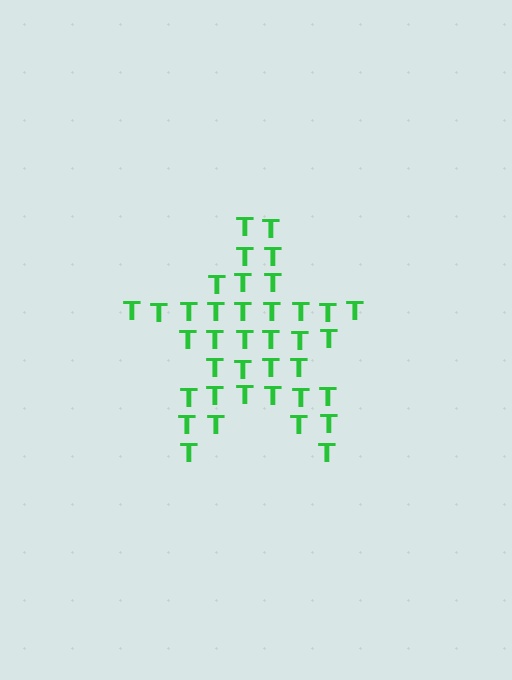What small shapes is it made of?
It is made of small letter T's.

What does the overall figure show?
The overall figure shows a star.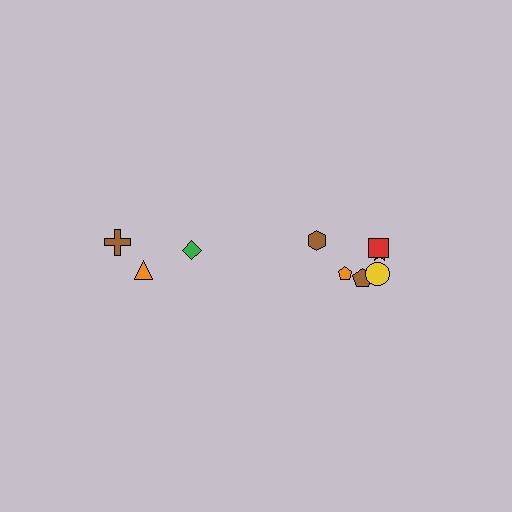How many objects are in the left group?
There are 3 objects.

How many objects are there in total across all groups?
There are 9 objects.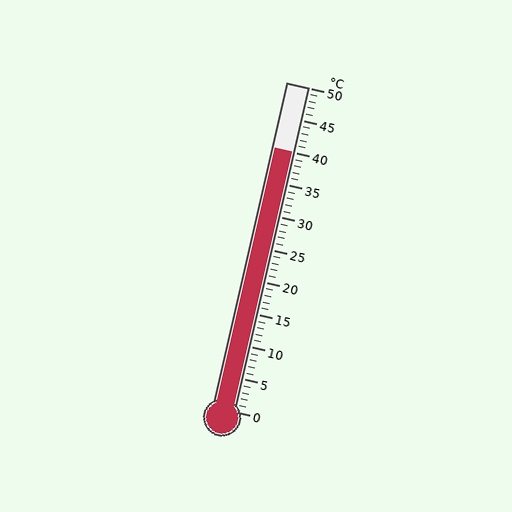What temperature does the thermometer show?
The thermometer shows approximately 40°C.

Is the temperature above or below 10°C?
The temperature is above 10°C.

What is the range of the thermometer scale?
The thermometer scale ranges from 0°C to 50°C.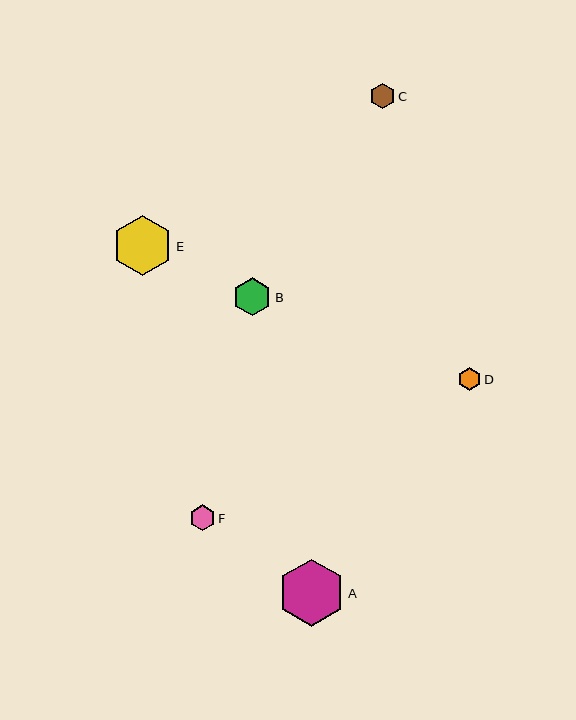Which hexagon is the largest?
Hexagon A is the largest with a size of approximately 68 pixels.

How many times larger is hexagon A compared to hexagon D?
Hexagon A is approximately 2.9 times the size of hexagon D.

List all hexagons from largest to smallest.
From largest to smallest: A, E, B, F, C, D.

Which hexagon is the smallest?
Hexagon D is the smallest with a size of approximately 23 pixels.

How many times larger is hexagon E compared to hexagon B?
Hexagon E is approximately 1.6 times the size of hexagon B.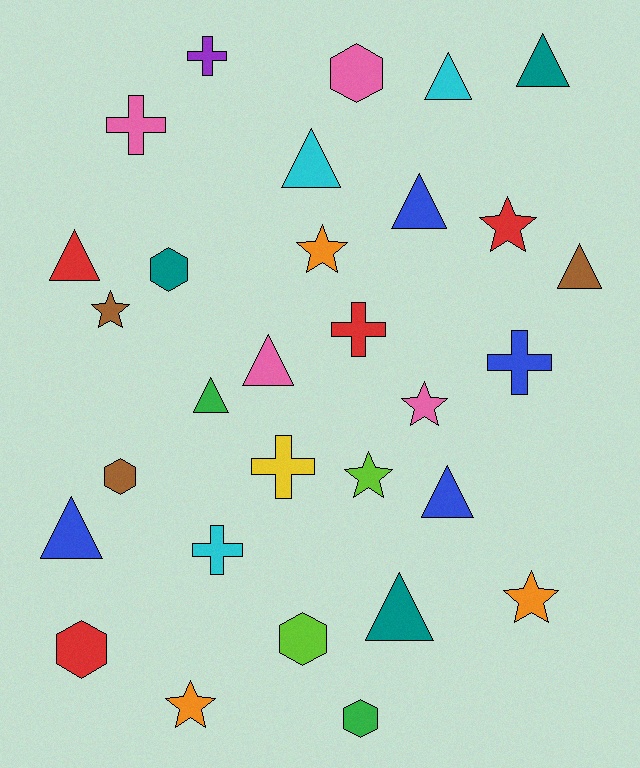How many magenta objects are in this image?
There are no magenta objects.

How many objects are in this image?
There are 30 objects.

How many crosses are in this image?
There are 6 crosses.